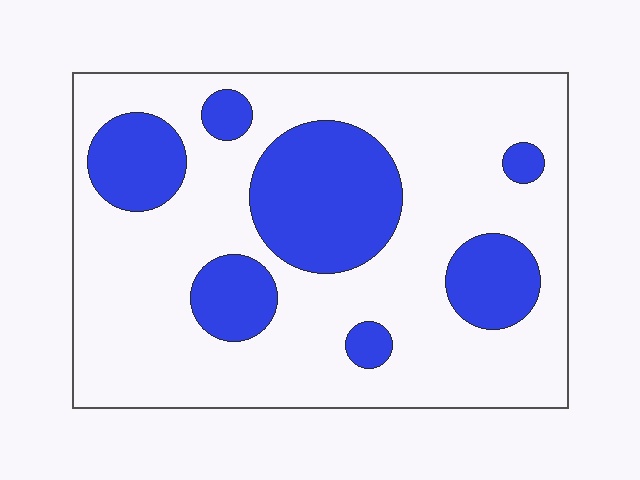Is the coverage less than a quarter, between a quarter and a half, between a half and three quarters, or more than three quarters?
Between a quarter and a half.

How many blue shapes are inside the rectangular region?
7.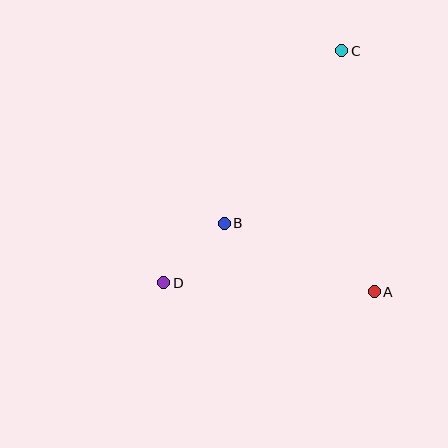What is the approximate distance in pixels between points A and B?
The distance between A and B is approximately 165 pixels.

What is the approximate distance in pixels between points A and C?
The distance between A and C is approximately 243 pixels.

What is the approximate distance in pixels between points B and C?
The distance between B and C is approximately 209 pixels.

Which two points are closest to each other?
Points B and D are closest to each other.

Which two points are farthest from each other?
Points C and D are farthest from each other.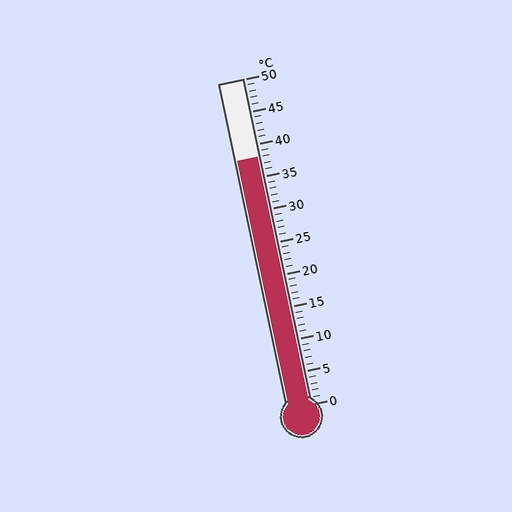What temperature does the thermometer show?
The thermometer shows approximately 38°C.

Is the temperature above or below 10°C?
The temperature is above 10°C.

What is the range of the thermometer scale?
The thermometer scale ranges from 0°C to 50°C.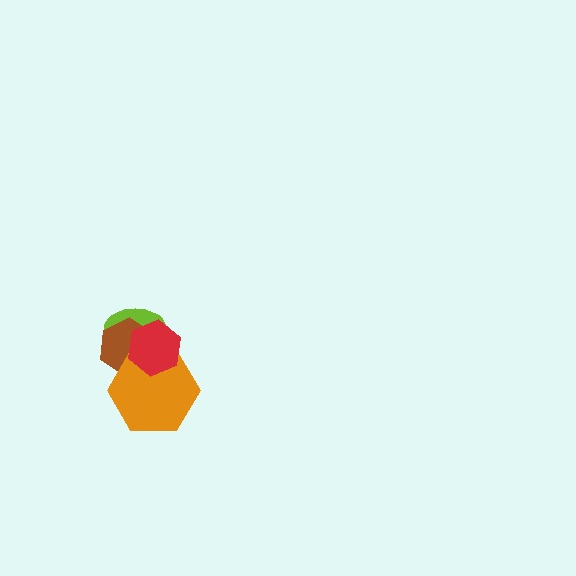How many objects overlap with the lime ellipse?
3 objects overlap with the lime ellipse.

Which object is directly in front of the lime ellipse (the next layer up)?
The brown hexagon is directly in front of the lime ellipse.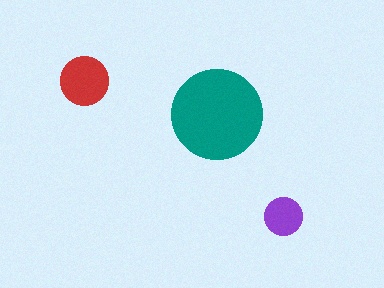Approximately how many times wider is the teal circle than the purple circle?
About 2.5 times wider.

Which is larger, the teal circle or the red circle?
The teal one.